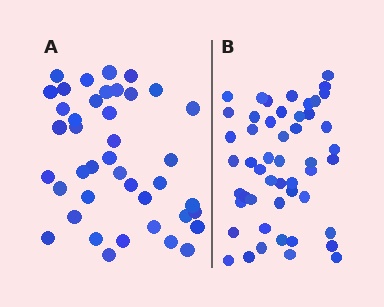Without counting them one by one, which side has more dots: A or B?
Region B (the right region) has more dots.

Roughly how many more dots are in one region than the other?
Region B has roughly 8 or so more dots than region A.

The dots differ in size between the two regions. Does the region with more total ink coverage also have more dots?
No. Region A has more total ink coverage because its dots are larger, but region B actually contains more individual dots. Total area can be misleading — the number of items is what matters here.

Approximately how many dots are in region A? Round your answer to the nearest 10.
About 40 dots. (The exact count is 41, which rounds to 40.)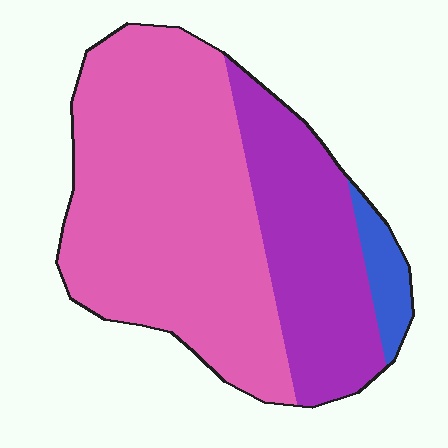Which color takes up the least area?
Blue, at roughly 5%.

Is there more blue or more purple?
Purple.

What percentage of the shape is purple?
Purple takes up about one third (1/3) of the shape.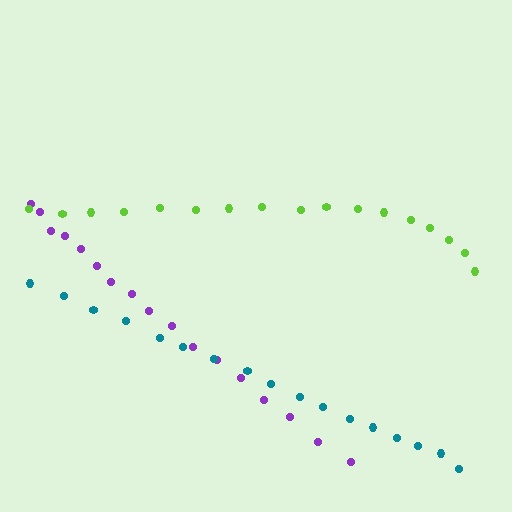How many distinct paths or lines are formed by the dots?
There are 3 distinct paths.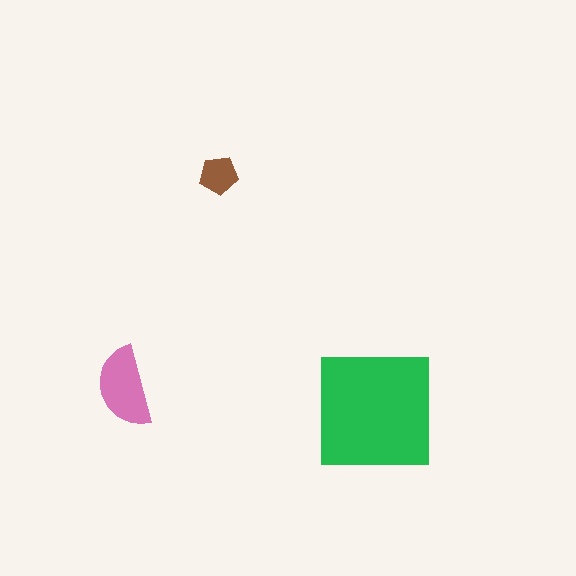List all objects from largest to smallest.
The green square, the pink semicircle, the brown pentagon.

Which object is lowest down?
The green square is bottommost.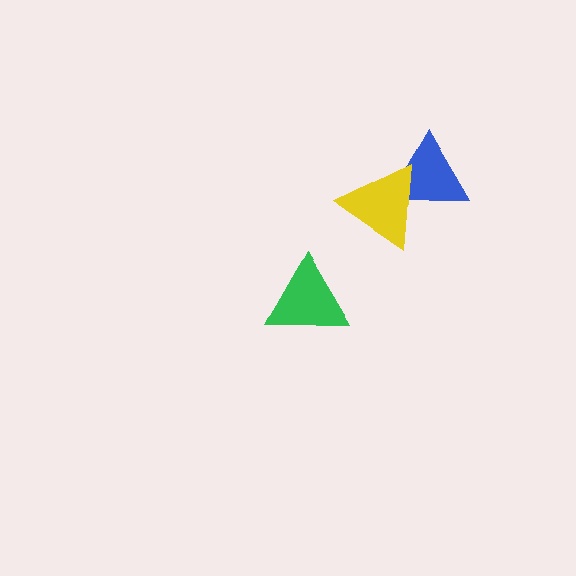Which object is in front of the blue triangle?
The yellow triangle is in front of the blue triangle.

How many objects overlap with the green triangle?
0 objects overlap with the green triangle.